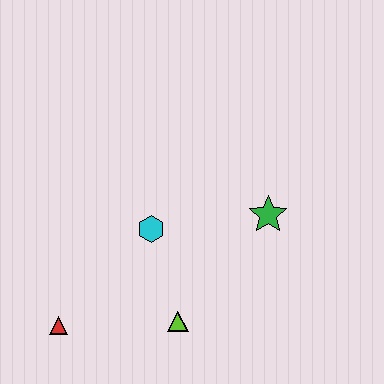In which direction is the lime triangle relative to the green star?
The lime triangle is below the green star.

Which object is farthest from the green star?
The red triangle is farthest from the green star.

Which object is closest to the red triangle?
The lime triangle is closest to the red triangle.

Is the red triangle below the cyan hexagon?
Yes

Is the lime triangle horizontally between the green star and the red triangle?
Yes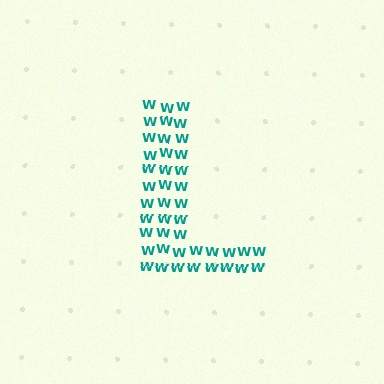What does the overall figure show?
The overall figure shows the letter L.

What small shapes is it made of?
It is made of small letter W's.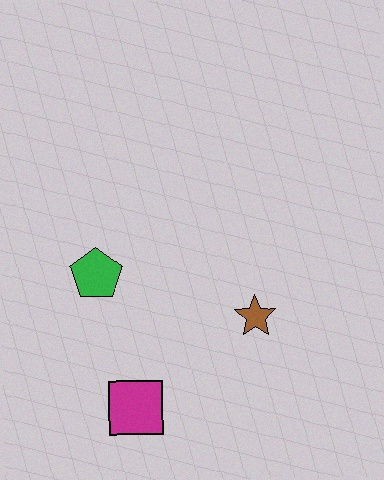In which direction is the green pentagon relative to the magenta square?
The green pentagon is above the magenta square.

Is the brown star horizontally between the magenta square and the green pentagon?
No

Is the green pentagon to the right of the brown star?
No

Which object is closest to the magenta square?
The green pentagon is closest to the magenta square.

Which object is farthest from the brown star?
The green pentagon is farthest from the brown star.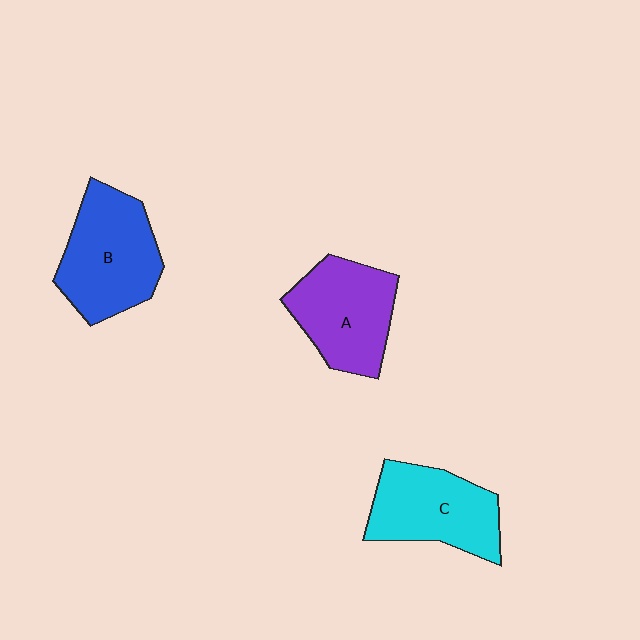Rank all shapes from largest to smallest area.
From largest to smallest: B (blue), A (purple), C (cyan).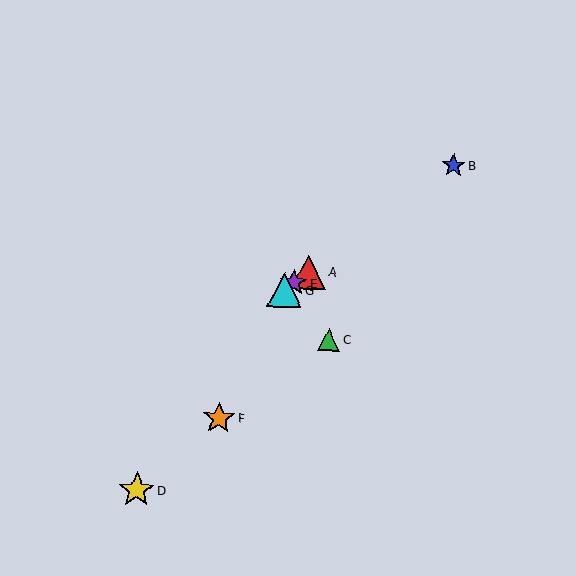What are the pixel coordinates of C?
Object C is at (329, 340).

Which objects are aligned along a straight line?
Objects A, B, E, G are aligned along a straight line.